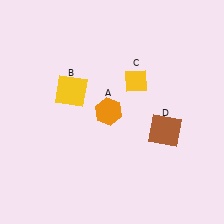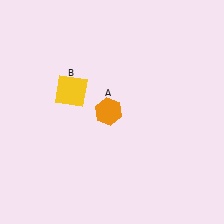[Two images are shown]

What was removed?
The brown square (D), the yellow diamond (C) were removed in Image 2.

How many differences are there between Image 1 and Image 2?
There are 2 differences between the two images.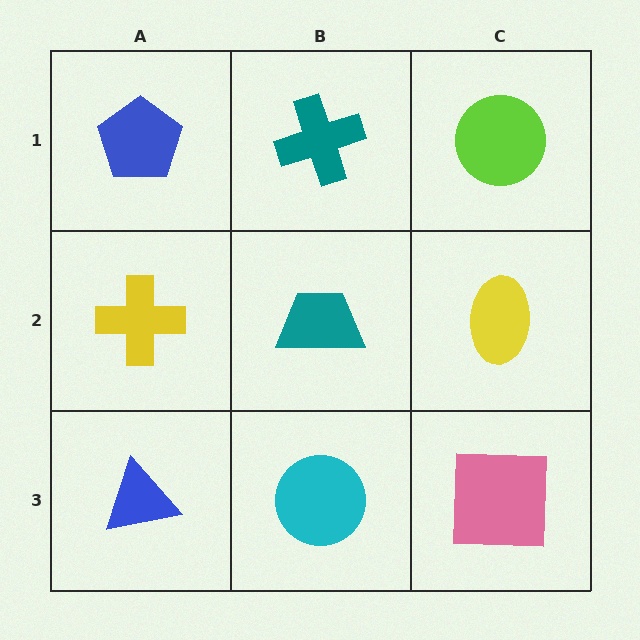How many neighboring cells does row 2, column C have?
3.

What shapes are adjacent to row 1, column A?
A yellow cross (row 2, column A), a teal cross (row 1, column B).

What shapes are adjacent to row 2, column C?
A lime circle (row 1, column C), a pink square (row 3, column C), a teal trapezoid (row 2, column B).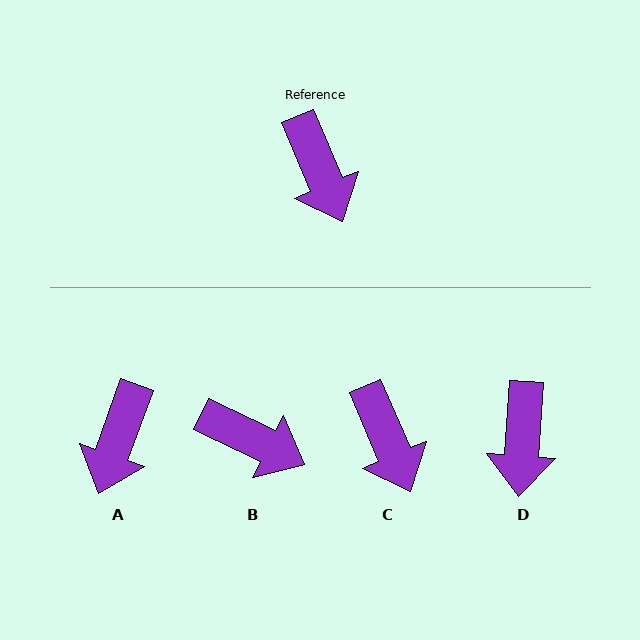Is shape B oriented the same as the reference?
No, it is off by about 41 degrees.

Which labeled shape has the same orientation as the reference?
C.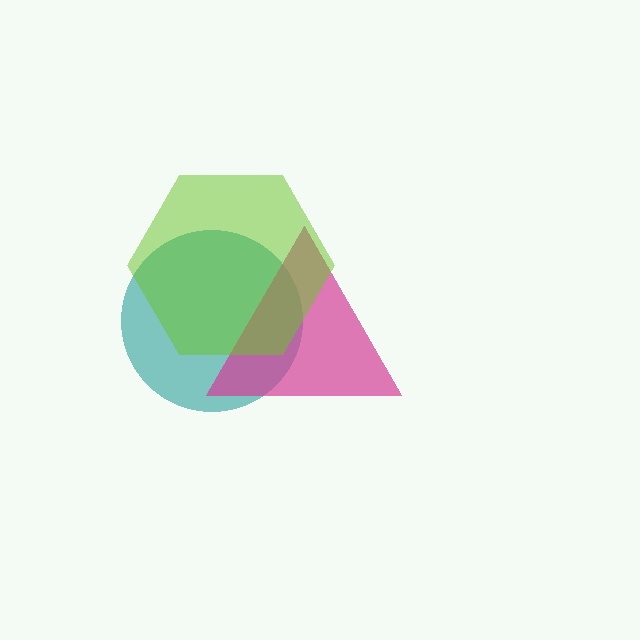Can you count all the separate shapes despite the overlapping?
Yes, there are 3 separate shapes.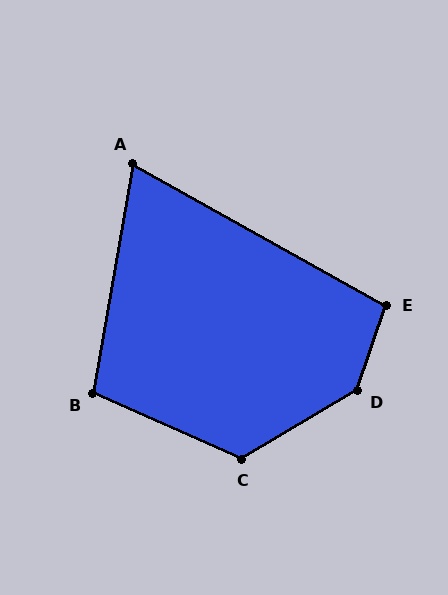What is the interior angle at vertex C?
Approximately 125 degrees (obtuse).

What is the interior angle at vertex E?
Approximately 100 degrees (obtuse).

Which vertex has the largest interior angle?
D, at approximately 139 degrees.